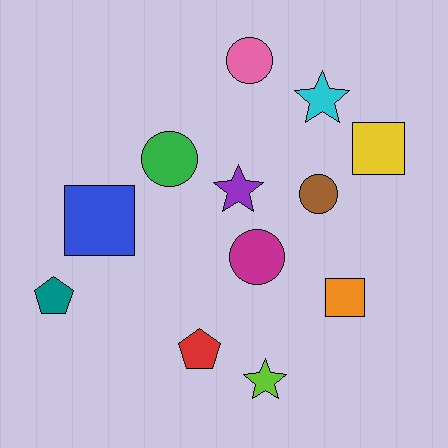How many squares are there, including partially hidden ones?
There are 3 squares.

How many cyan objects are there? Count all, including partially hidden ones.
There is 1 cyan object.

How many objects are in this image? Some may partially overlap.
There are 12 objects.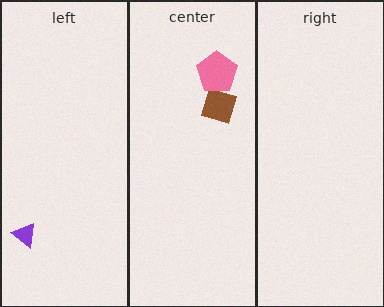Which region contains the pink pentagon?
The center region.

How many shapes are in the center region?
2.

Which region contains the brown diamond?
The center region.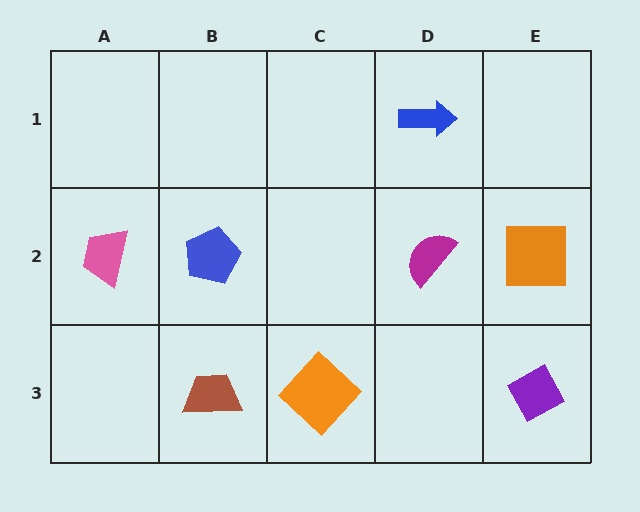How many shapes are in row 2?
4 shapes.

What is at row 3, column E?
A purple diamond.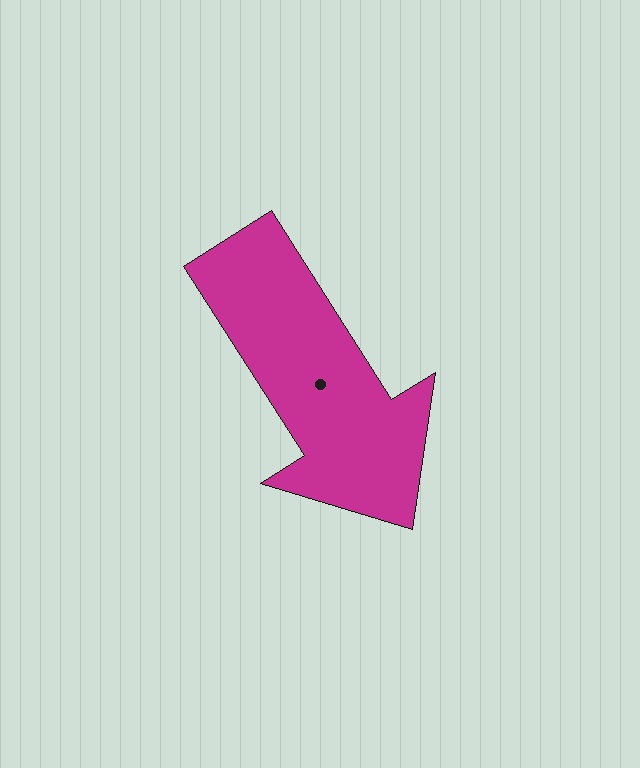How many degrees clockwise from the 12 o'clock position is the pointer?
Approximately 148 degrees.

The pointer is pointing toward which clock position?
Roughly 5 o'clock.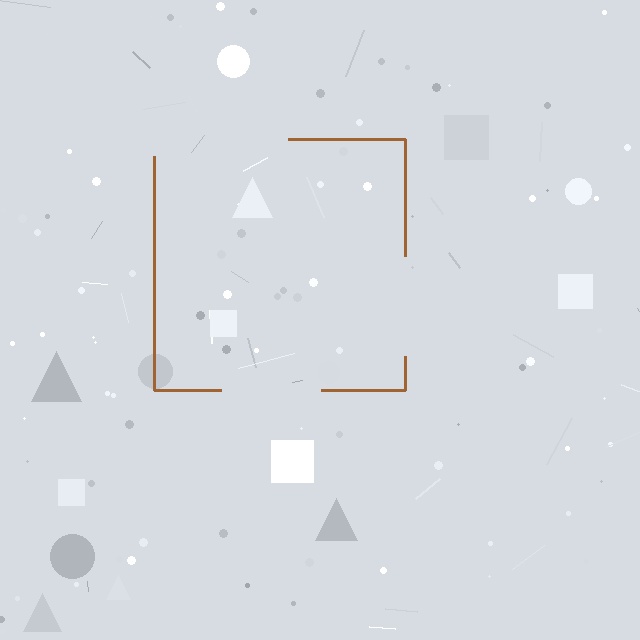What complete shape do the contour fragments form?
The contour fragments form a square.